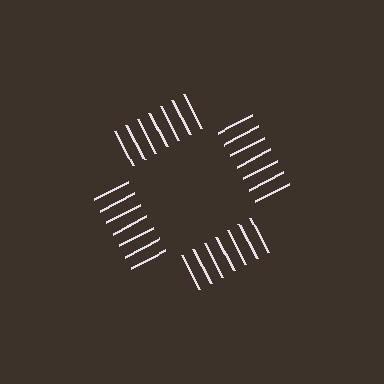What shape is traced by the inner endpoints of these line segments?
An illusory square — the line segments terminate on its edges but no continuous stroke is drawn.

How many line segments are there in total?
28 — 7 along each of the 4 edges.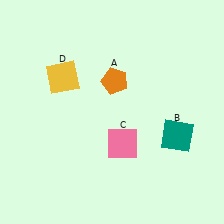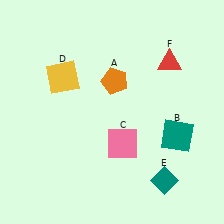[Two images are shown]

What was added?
A teal diamond (E), a red triangle (F) were added in Image 2.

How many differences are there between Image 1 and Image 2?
There are 2 differences between the two images.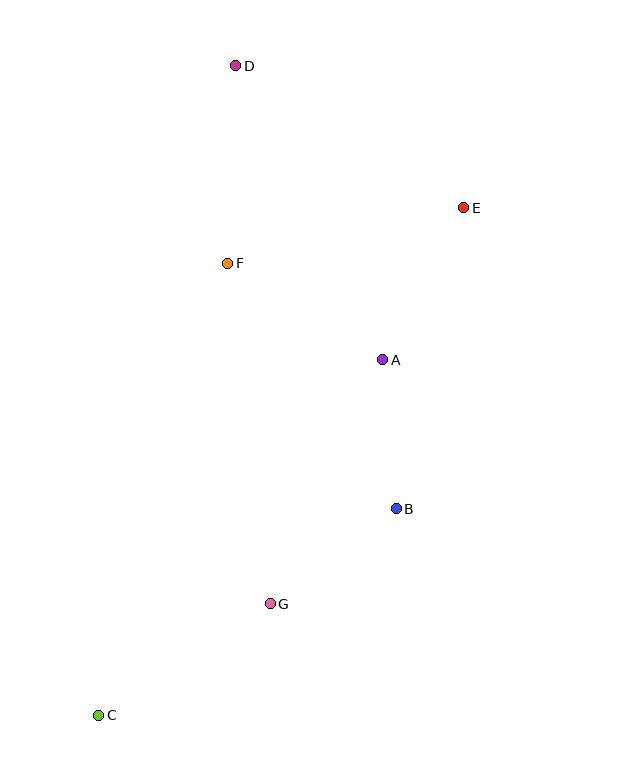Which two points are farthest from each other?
Points C and D are farthest from each other.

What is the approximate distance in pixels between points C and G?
The distance between C and G is approximately 205 pixels.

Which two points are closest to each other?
Points A and B are closest to each other.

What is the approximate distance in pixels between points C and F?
The distance between C and F is approximately 470 pixels.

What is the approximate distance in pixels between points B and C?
The distance between B and C is approximately 362 pixels.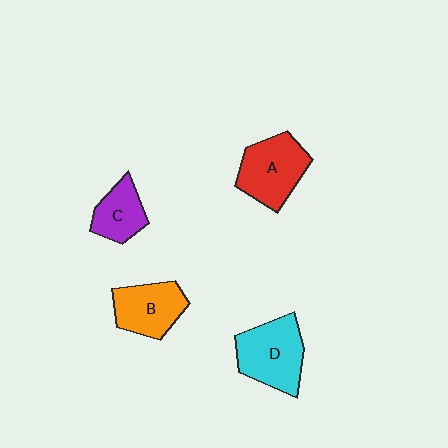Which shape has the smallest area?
Shape C (purple).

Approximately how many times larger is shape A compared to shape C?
Approximately 1.6 times.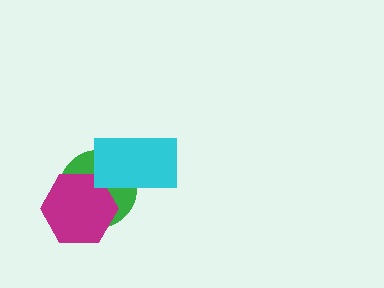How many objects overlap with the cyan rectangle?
1 object overlaps with the cyan rectangle.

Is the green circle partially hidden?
Yes, it is partially covered by another shape.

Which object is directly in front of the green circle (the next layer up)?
The magenta hexagon is directly in front of the green circle.